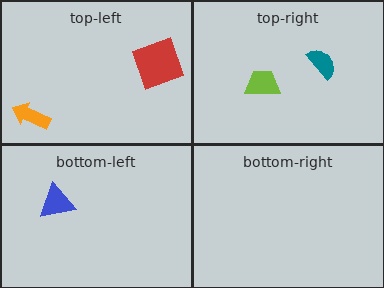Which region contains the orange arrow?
The top-left region.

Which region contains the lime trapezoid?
The top-right region.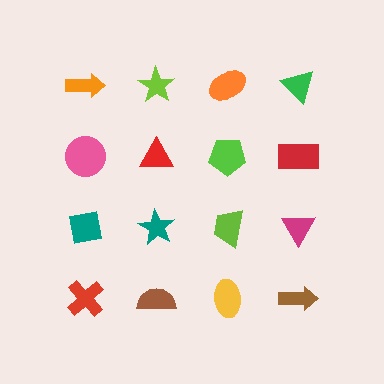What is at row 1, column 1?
An orange arrow.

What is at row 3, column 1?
A teal square.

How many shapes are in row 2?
4 shapes.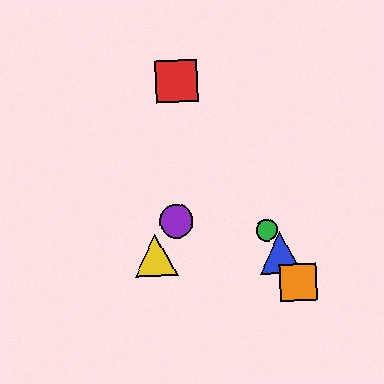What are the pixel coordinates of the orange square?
The orange square is at (298, 282).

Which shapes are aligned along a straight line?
The red square, the blue triangle, the green circle, the orange square are aligned along a straight line.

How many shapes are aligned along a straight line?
4 shapes (the red square, the blue triangle, the green circle, the orange square) are aligned along a straight line.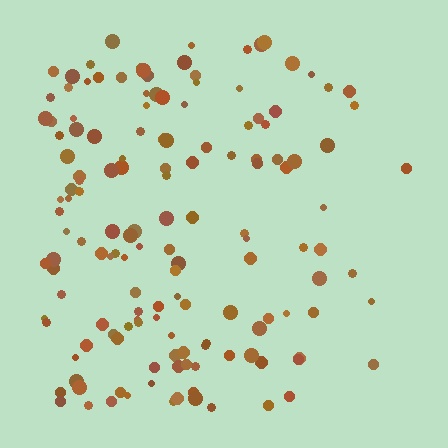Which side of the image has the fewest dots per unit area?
The right.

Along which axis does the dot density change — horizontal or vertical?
Horizontal.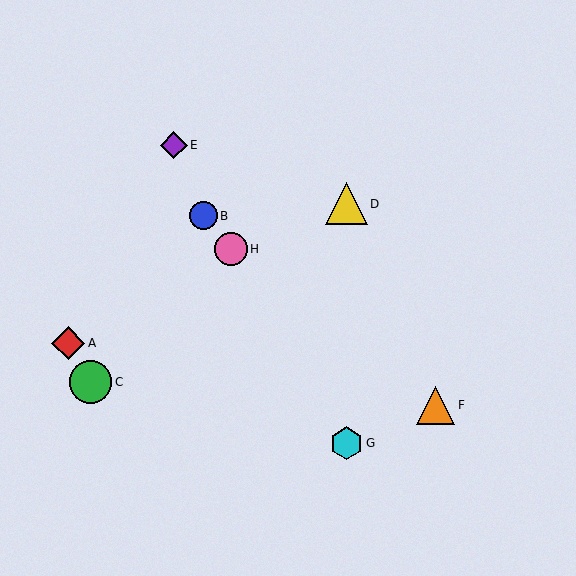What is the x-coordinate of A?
Object A is at x≈68.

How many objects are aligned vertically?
2 objects (D, G) are aligned vertically.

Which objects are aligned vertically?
Objects D, G are aligned vertically.